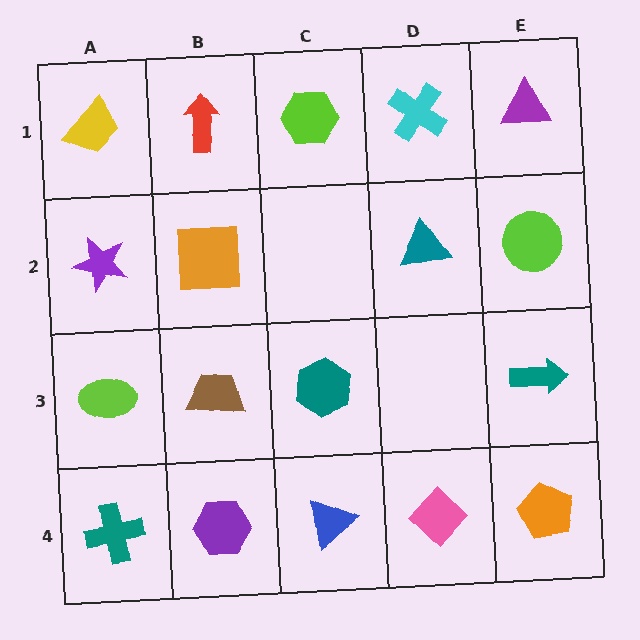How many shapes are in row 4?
5 shapes.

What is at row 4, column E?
An orange pentagon.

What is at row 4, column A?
A teal cross.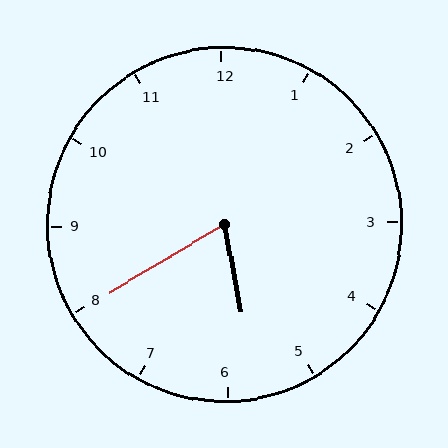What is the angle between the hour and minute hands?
Approximately 70 degrees.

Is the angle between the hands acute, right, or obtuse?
It is acute.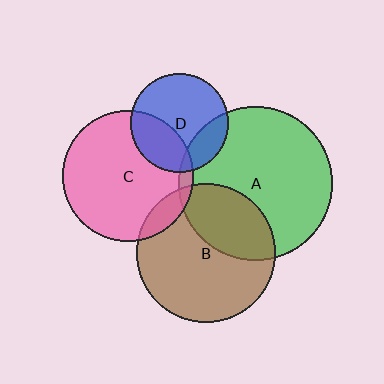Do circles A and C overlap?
Yes.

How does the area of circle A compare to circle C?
Approximately 1.4 times.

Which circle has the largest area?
Circle A (green).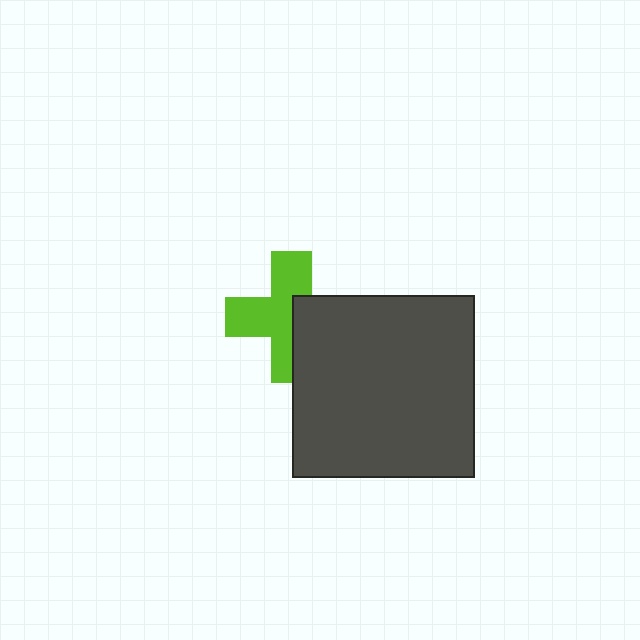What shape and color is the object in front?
The object in front is a dark gray square.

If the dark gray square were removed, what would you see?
You would see the complete lime cross.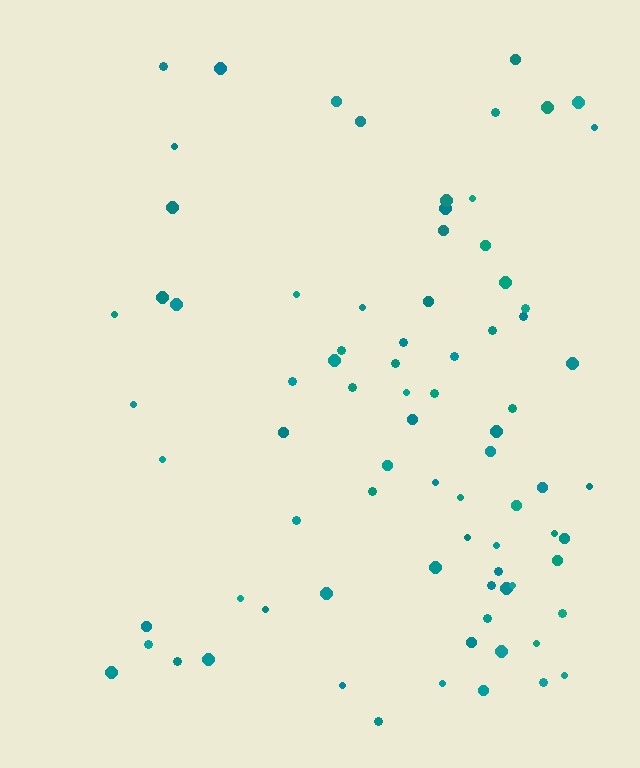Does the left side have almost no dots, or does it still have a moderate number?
Still a moderate number, just noticeably fewer than the right.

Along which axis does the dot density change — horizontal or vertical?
Horizontal.